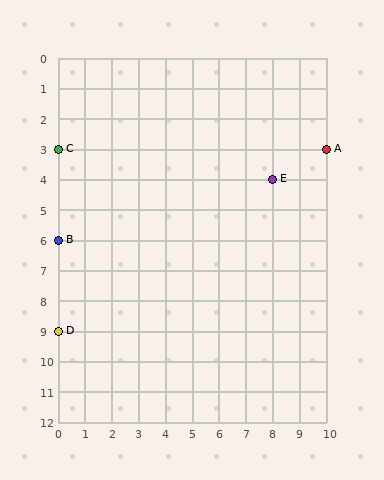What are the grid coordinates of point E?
Point E is at grid coordinates (8, 4).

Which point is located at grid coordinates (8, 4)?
Point E is at (8, 4).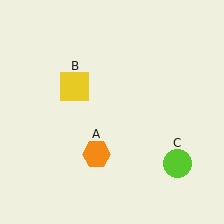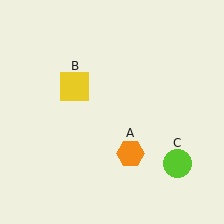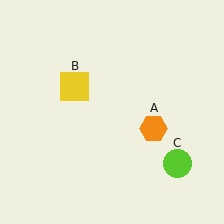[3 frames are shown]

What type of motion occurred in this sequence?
The orange hexagon (object A) rotated counterclockwise around the center of the scene.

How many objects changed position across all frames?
1 object changed position: orange hexagon (object A).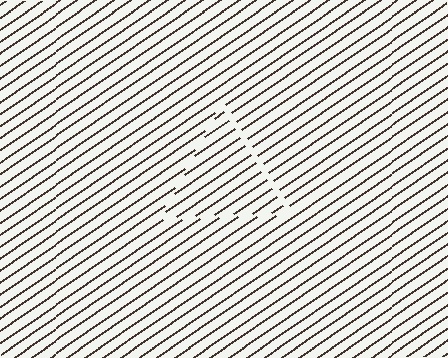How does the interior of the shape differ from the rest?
The interior of the shape contains the same grating, shifted by half a period — the contour is defined by the phase discontinuity where line-ends from the inner and outer gratings abut.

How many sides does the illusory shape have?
3 sides — the line-ends trace a triangle.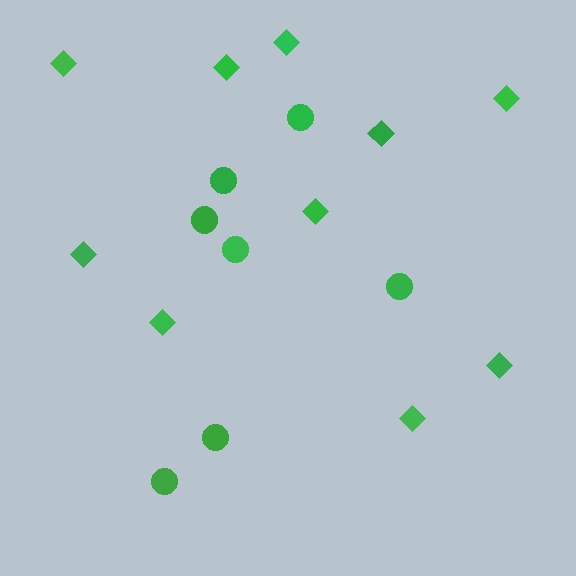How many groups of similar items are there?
There are 2 groups: one group of diamonds (10) and one group of circles (7).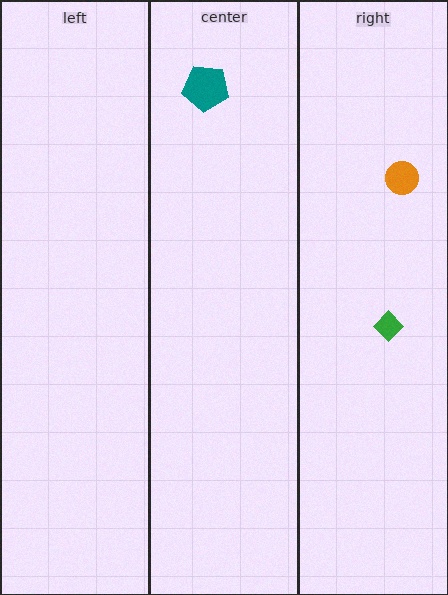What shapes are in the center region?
The teal pentagon.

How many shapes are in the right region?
2.